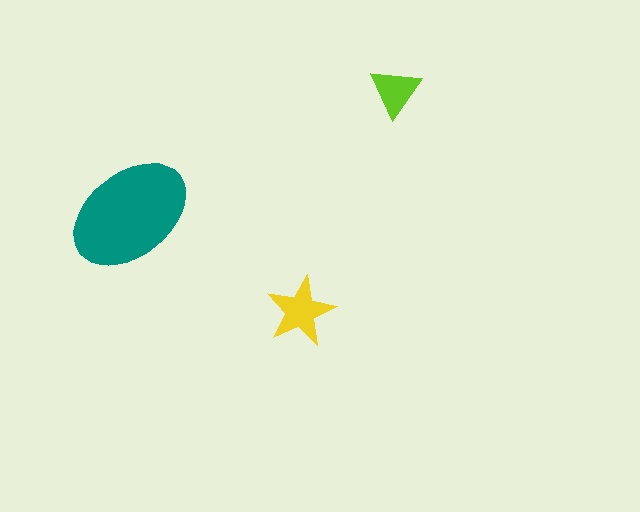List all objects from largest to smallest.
The teal ellipse, the yellow star, the lime triangle.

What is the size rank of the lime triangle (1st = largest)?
3rd.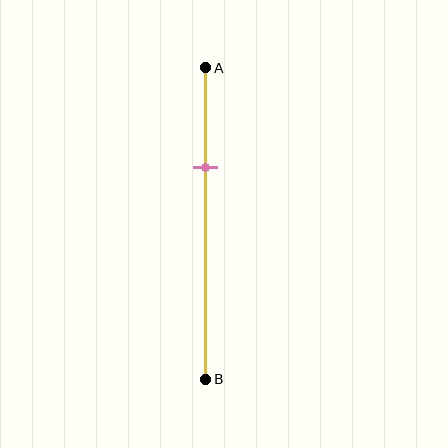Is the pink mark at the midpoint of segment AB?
No, the mark is at about 30% from A, not at the 50% midpoint.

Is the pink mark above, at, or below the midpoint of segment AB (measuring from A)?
The pink mark is above the midpoint of segment AB.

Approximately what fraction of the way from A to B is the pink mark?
The pink mark is approximately 30% of the way from A to B.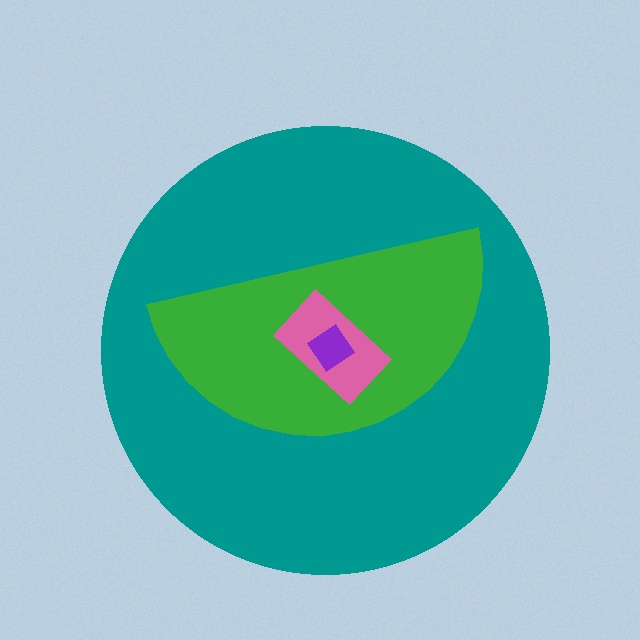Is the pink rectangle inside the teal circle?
Yes.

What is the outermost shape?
The teal circle.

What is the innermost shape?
The purple diamond.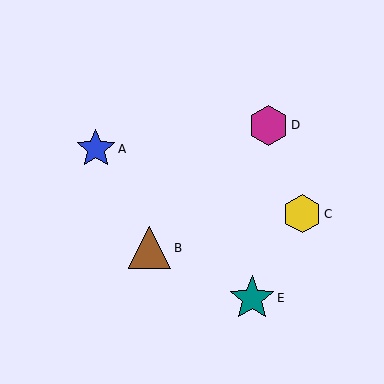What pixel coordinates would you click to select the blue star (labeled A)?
Click at (96, 149) to select the blue star A.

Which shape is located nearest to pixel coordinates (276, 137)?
The magenta hexagon (labeled D) at (268, 125) is nearest to that location.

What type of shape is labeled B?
Shape B is a brown triangle.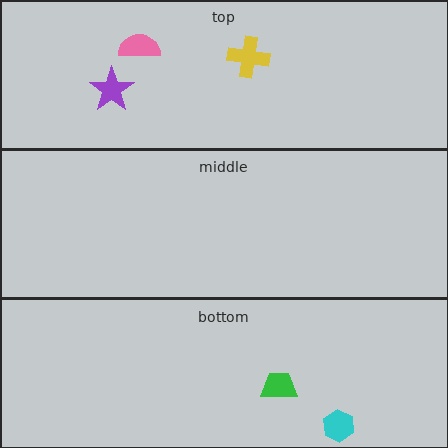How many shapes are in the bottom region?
2.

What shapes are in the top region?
The pink semicircle, the yellow cross, the purple star.